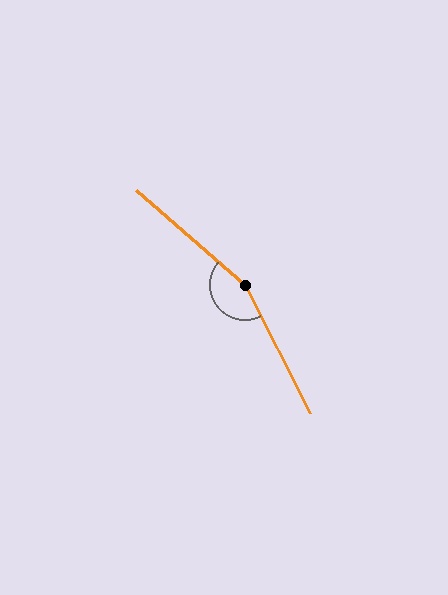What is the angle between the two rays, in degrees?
Approximately 158 degrees.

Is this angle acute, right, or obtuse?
It is obtuse.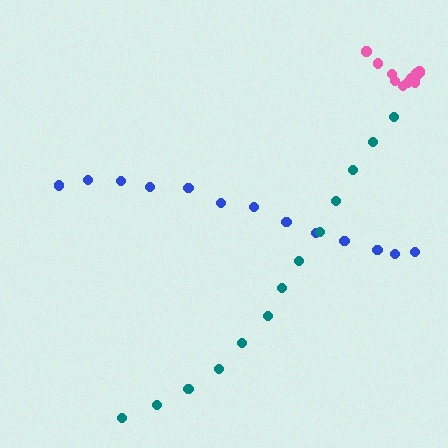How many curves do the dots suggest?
There are 3 distinct paths.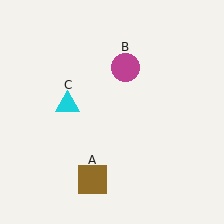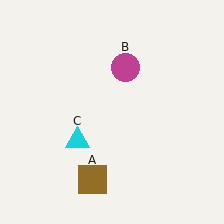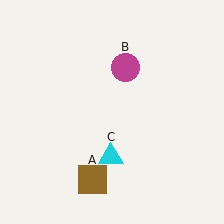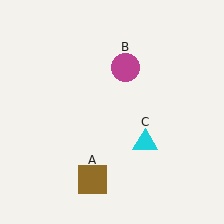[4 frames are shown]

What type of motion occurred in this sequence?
The cyan triangle (object C) rotated counterclockwise around the center of the scene.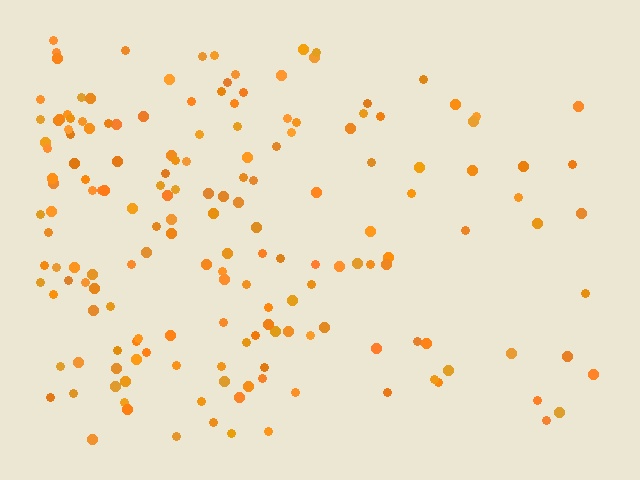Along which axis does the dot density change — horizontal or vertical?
Horizontal.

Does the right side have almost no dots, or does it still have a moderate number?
Still a moderate number, just noticeably fewer than the left.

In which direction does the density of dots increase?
From right to left, with the left side densest.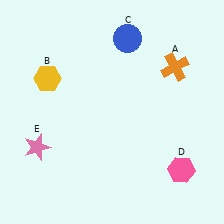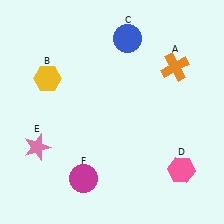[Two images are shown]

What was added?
A magenta circle (F) was added in Image 2.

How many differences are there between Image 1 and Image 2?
There is 1 difference between the two images.